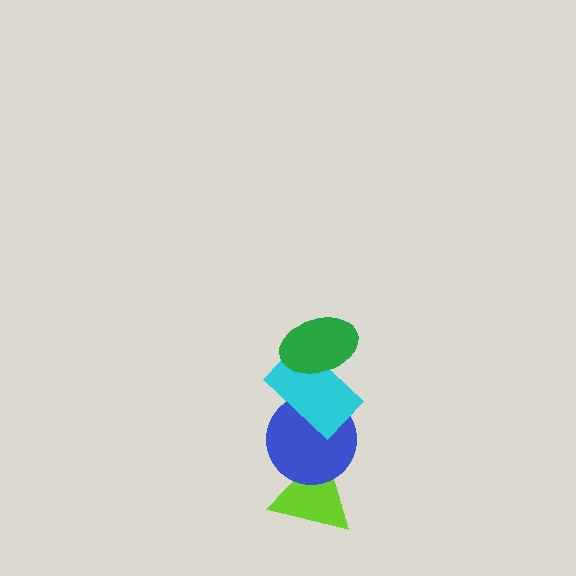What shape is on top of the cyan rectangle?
The green ellipse is on top of the cyan rectangle.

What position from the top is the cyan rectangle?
The cyan rectangle is 2nd from the top.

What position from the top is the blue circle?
The blue circle is 3rd from the top.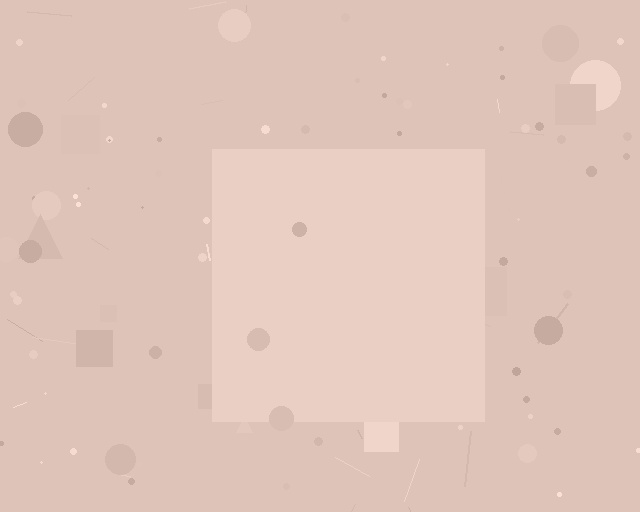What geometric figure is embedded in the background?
A square is embedded in the background.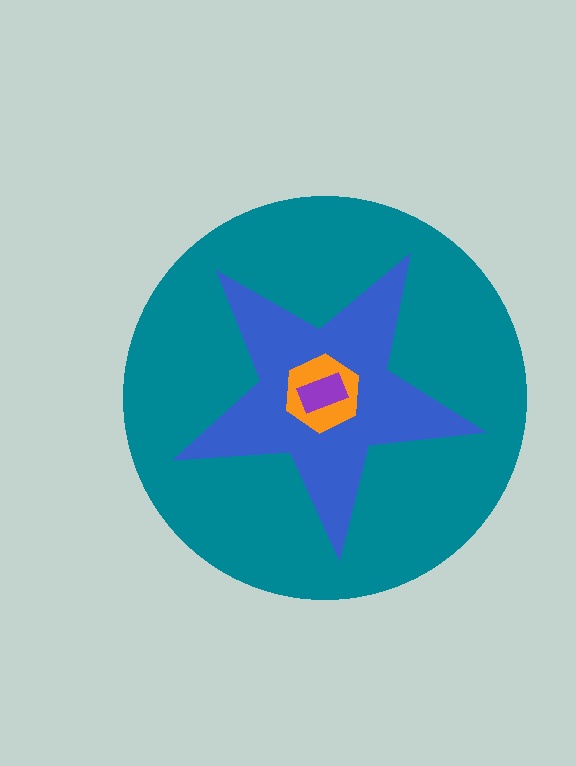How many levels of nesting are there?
4.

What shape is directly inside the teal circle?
The blue star.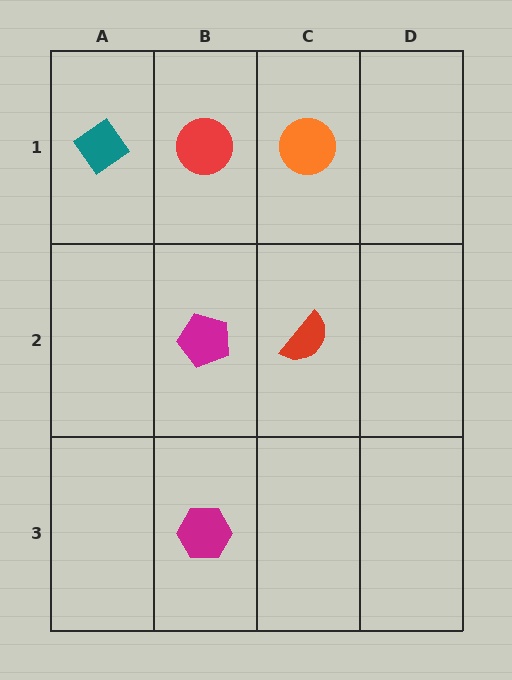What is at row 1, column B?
A red circle.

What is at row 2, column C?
A red semicircle.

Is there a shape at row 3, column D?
No, that cell is empty.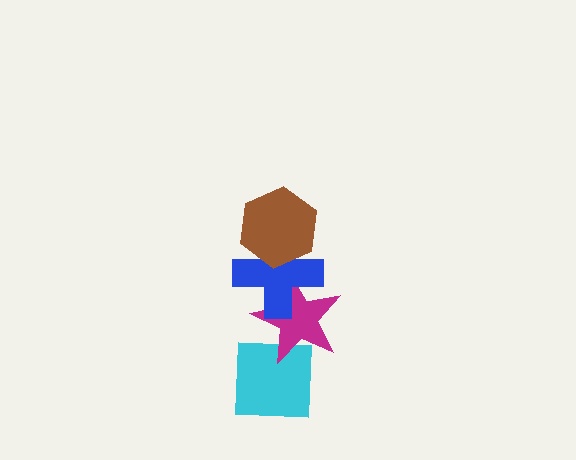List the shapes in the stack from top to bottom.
From top to bottom: the brown hexagon, the blue cross, the magenta star, the cyan square.